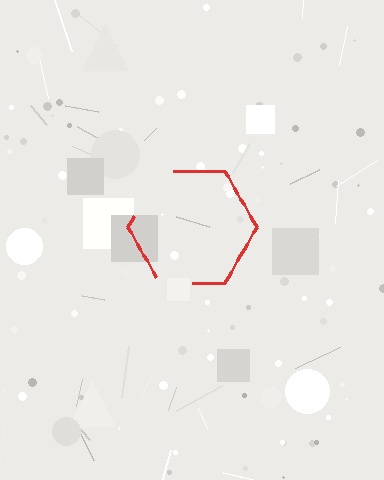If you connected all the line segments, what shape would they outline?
They would outline a hexagon.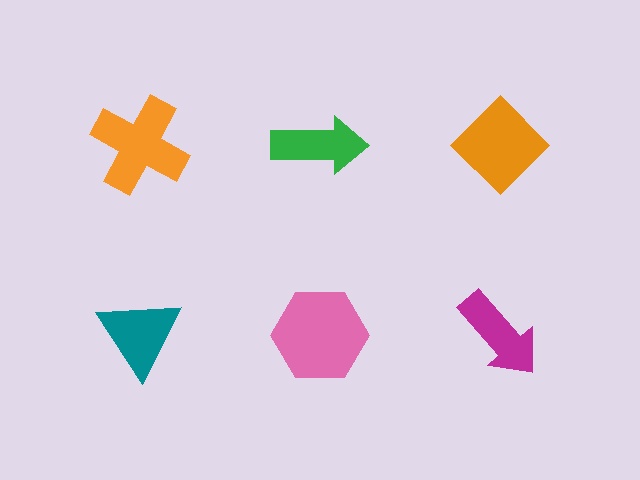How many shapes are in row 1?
3 shapes.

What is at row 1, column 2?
A green arrow.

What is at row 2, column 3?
A magenta arrow.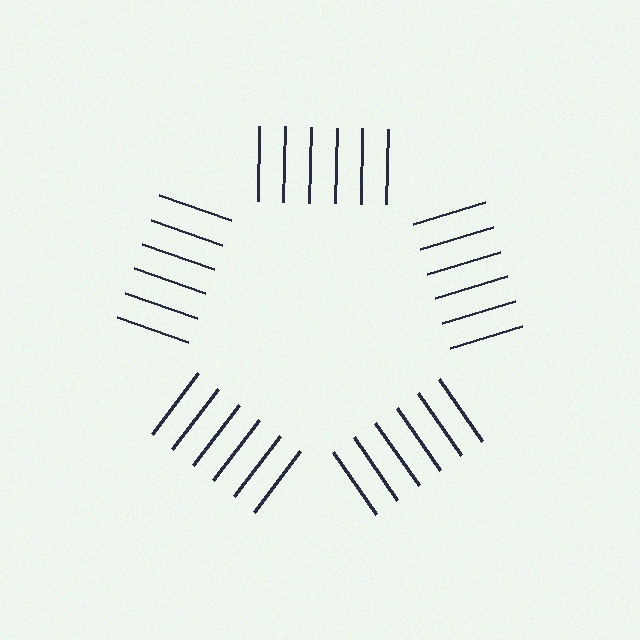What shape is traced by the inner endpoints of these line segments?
An illusory pentagon — the line segments terminate on its edges but no continuous stroke is drawn.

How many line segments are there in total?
30 — 6 along each of the 5 edges.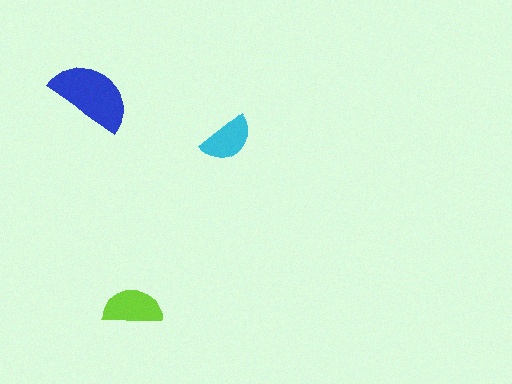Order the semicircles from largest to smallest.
the blue one, the lime one, the cyan one.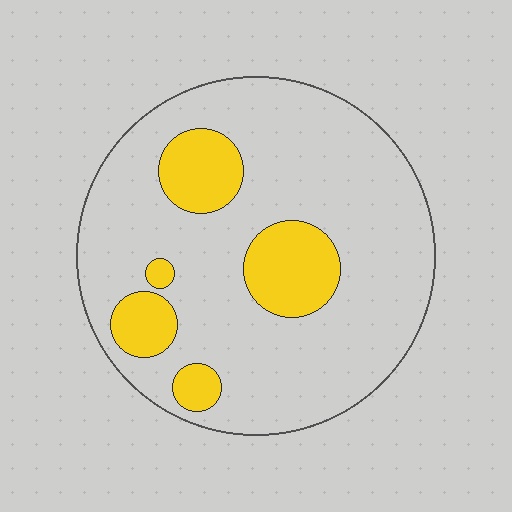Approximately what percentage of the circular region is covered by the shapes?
Approximately 20%.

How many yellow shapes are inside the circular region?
5.